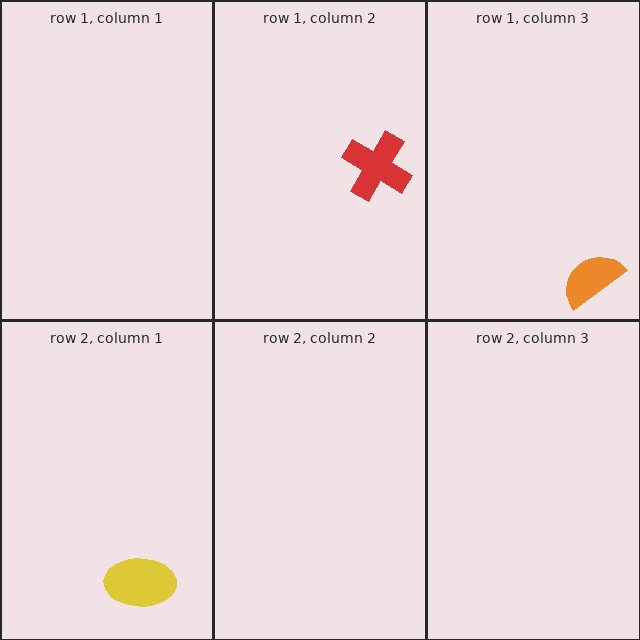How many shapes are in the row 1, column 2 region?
1.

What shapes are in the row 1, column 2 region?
The red cross.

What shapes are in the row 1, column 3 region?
The orange semicircle.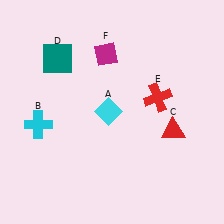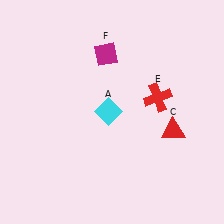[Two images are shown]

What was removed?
The teal square (D), the cyan cross (B) were removed in Image 2.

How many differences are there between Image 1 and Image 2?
There are 2 differences between the two images.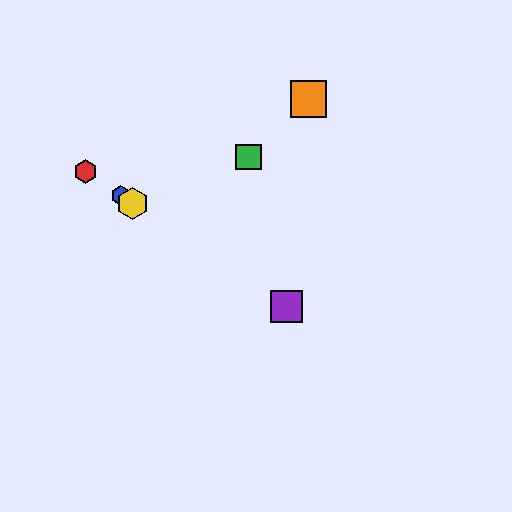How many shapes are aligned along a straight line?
4 shapes (the red hexagon, the blue hexagon, the yellow hexagon, the purple square) are aligned along a straight line.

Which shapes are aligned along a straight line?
The red hexagon, the blue hexagon, the yellow hexagon, the purple square are aligned along a straight line.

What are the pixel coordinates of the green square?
The green square is at (249, 157).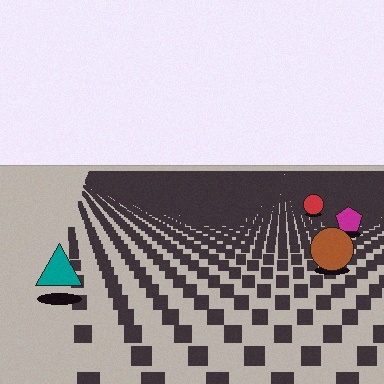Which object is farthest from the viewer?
The red circle is farthest from the viewer. It appears smaller and the ground texture around it is denser.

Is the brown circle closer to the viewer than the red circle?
Yes. The brown circle is closer — you can tell from the texture gradient: the ground texture is coarser near it.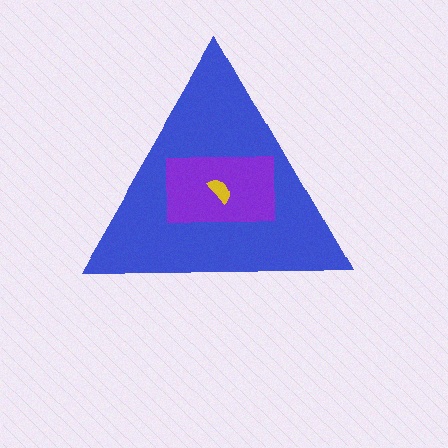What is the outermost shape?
The blue triangle.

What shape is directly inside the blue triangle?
The purple rectangle.